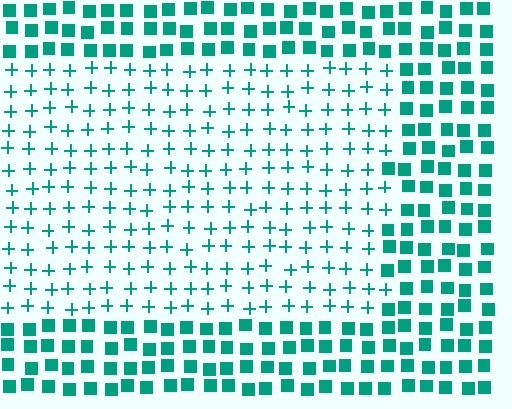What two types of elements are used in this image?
The image uses plus signs inside the rectangle region and squares outside it.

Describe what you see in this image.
The image is filled with small teal elements arranged in a uniform grid. A rectangle-shaped region contains plus signs, while the surrounding area contains squares. The boundary is defined purely by the change in element shape.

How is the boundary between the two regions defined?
The boundary is defined by a change in element shape: plus signs inside vs. squares outside. All elements share the same color and spacing.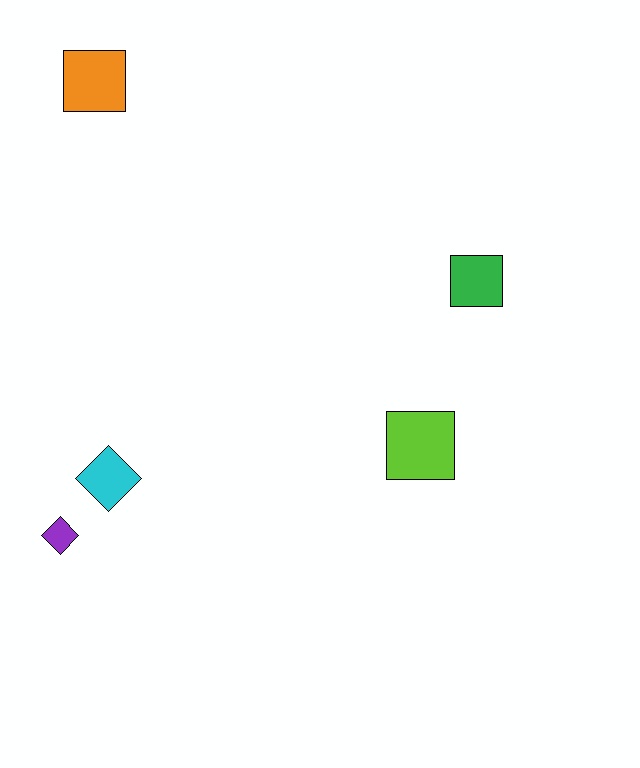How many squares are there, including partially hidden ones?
There are 3 squares.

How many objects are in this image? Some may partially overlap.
There are 5 objects.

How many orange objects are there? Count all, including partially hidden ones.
There is 1 orange object.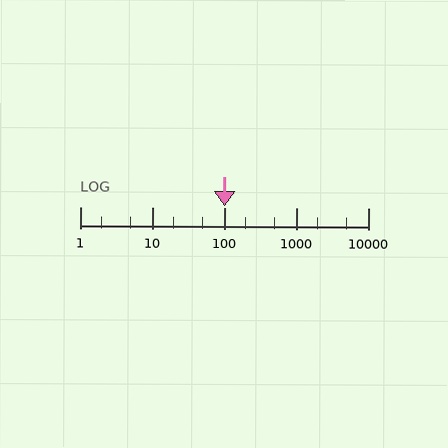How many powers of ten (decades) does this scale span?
The scale spans 4 decades, from 1 to 10000.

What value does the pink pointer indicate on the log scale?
The pointer indicates approximately 100.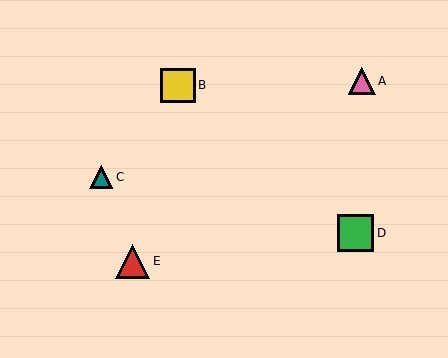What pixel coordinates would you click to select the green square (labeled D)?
Click at (356, 233) to select the green square D.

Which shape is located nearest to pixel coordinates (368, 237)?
The green square (labeled D) at (356, 233) is nearest to that location.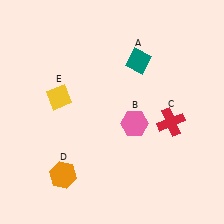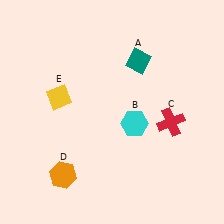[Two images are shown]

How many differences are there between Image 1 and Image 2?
There is 1 difference between the two images.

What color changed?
The hexagon (B) changed from pink in Image 1 to cyan in Image 2.